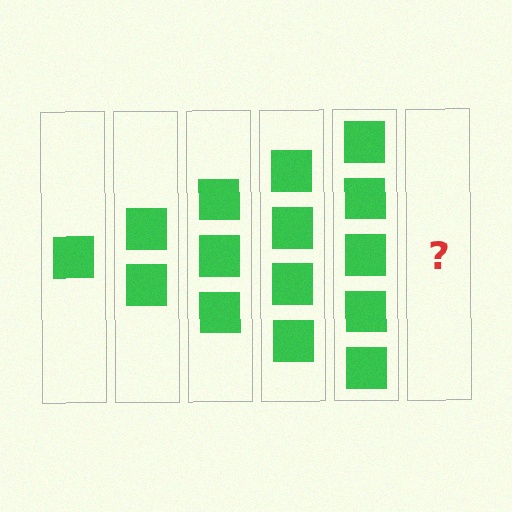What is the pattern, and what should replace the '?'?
The pattern is that each step adds one more square. The '?' should be 6 squares.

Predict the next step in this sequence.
The next step is 6 squares.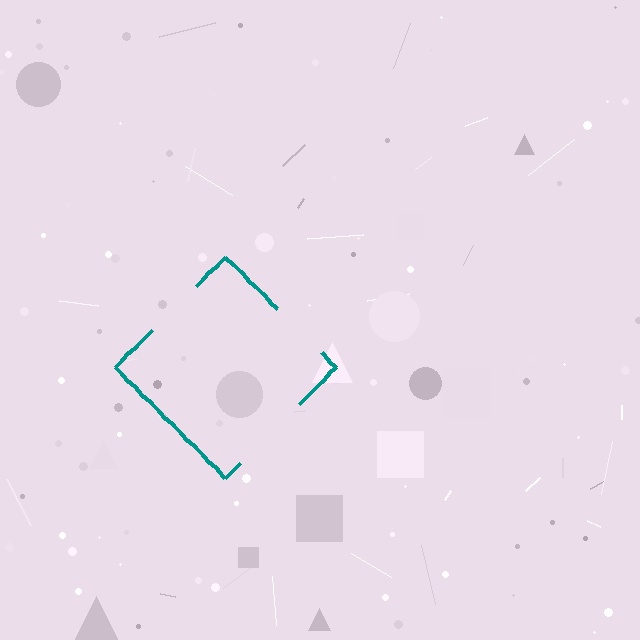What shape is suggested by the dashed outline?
The dashed outline suggests a diamond.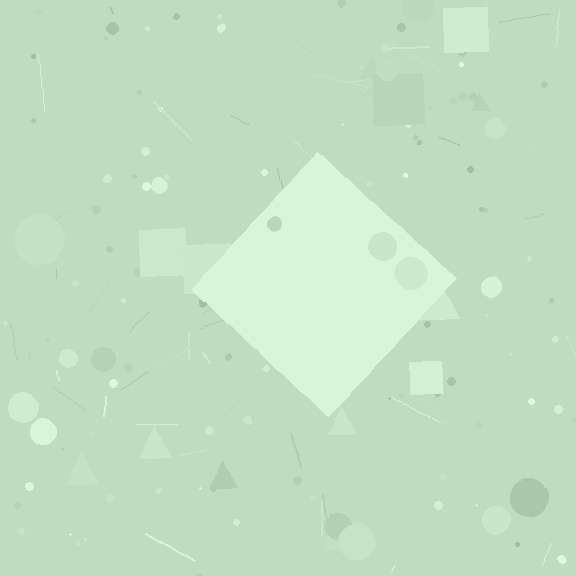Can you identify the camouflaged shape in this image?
The camouflaged shape is a diamond.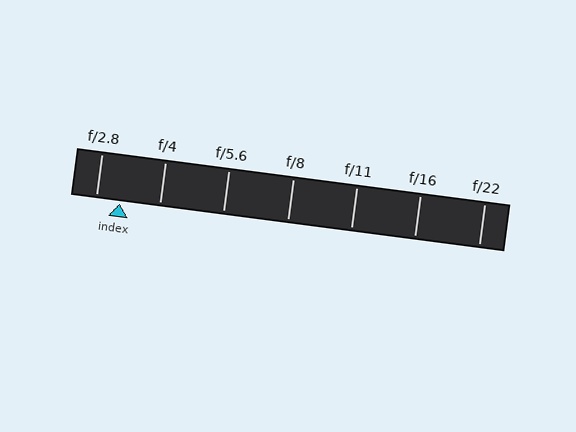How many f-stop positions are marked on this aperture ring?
There are 7 f-stop positions marked.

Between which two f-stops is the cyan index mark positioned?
The index mark is between f/2.8 and f/4.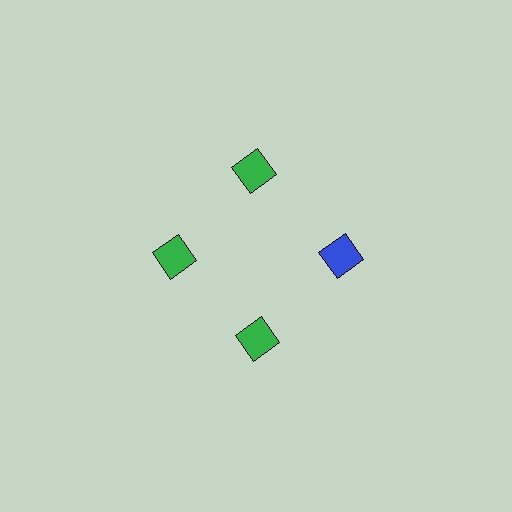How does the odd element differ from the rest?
It has a different color: blue instead of green.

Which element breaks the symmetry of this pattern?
The blue diamond at roughly the 3 o'clock position breaks the symmetry. All other shapes are green diamonds.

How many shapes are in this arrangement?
There are 4 shapes arranged in a ring pattern.